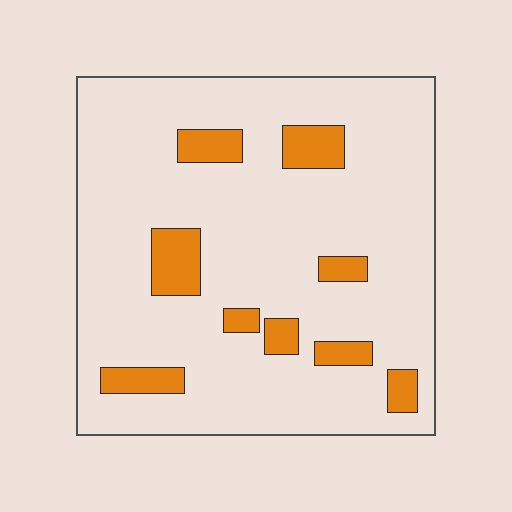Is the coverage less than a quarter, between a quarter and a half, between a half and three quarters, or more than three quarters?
Less than a quarter.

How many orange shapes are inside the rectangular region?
9.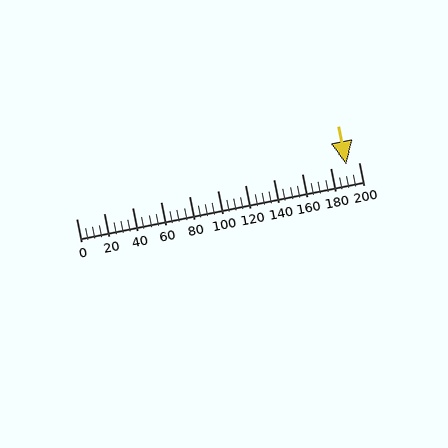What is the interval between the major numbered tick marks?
The major tick marks are spaced 20 units apart.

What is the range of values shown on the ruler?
The ruler shows values from 0 to 200.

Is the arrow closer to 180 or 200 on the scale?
The arrow is closer to 200.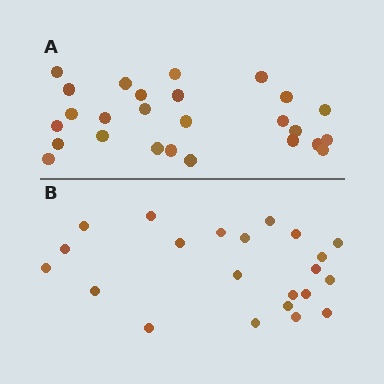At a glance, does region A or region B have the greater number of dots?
Region A (the top region) has more dots.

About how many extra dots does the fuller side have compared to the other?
Region A has about 4 more dots than region B.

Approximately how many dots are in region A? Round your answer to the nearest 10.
About 30 dots. (The exact count is 26, which rounds to 30.)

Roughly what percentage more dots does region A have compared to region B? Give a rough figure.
About 20% more.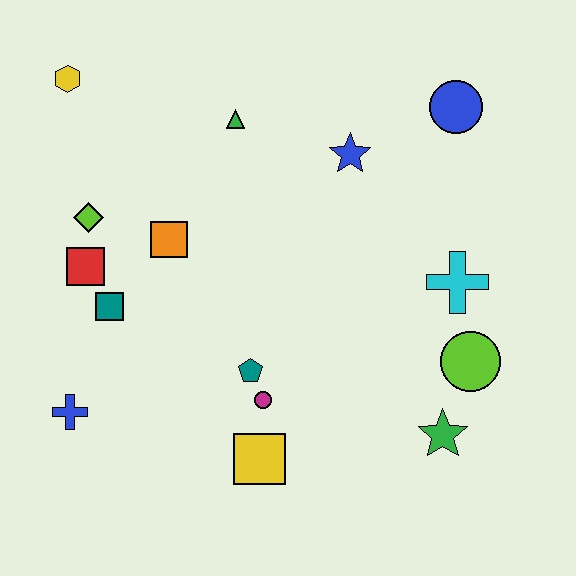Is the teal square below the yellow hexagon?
Yes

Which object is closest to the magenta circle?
The teal pentagon is closest to the magenta circle.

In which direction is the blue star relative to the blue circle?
The blue star is to the left of the blue circle.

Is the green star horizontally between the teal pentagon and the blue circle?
Yes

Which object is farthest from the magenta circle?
The yellow hexagon is farthest from the magenta circle.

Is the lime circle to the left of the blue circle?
No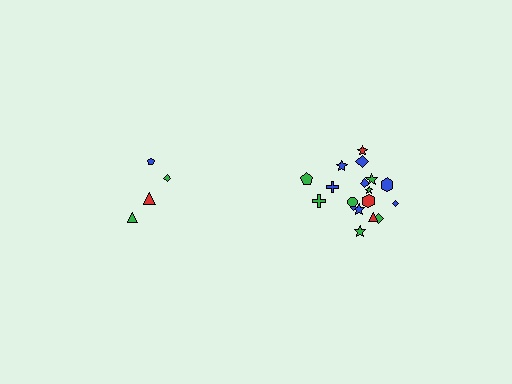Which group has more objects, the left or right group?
The right group.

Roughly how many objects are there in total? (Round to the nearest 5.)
Roughly 20 objects in total.